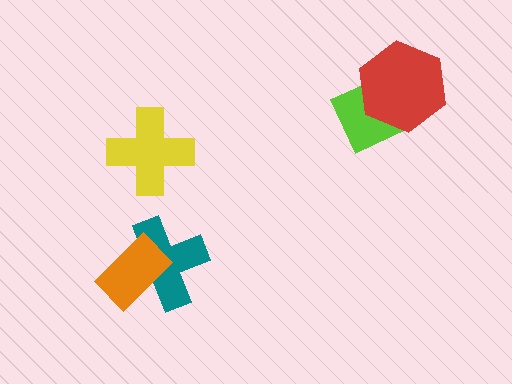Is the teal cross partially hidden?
Yes, it is partially covered by another shape.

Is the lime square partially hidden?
Yes, it is partially covered by another shape.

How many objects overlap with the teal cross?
1 object overlaps with the teal cross.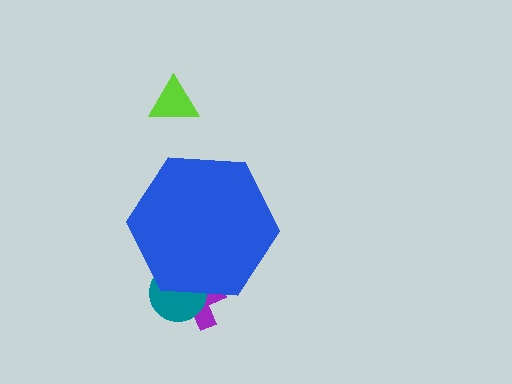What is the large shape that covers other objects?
A blue hexagon.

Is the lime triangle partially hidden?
No, the lime triangle is fully visible.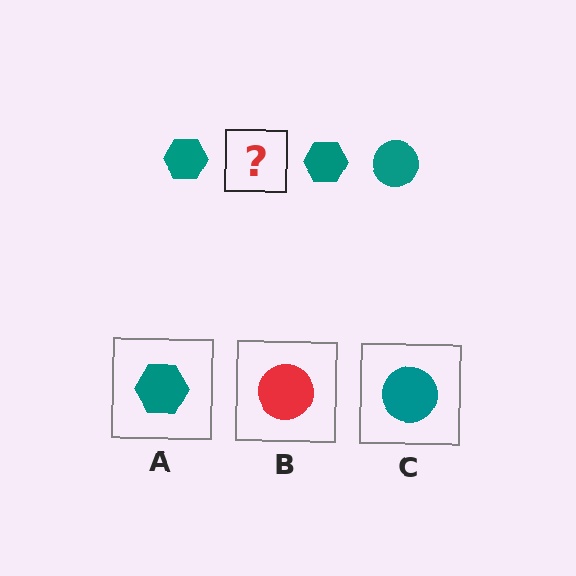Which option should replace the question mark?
Option C.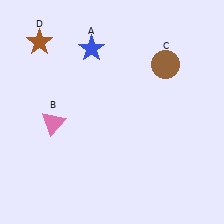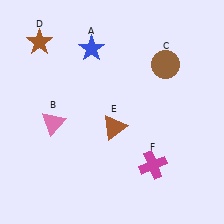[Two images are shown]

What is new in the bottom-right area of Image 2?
A magenta cross (F) was added in the bottom-right area of Image 2.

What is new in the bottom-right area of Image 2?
A brown triangle (E) was added in the bottom-right area of Image 2.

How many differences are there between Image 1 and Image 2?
There are 2 differences between the two images.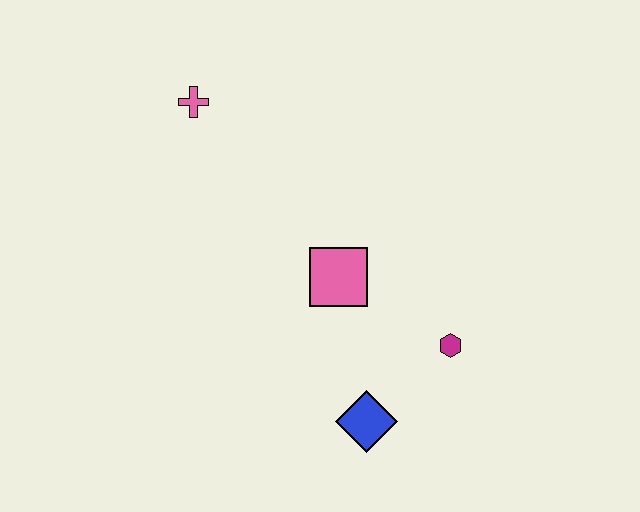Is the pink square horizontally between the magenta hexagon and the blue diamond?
No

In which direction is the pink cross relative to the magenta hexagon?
The pink cross is to the left of the magenta hexagon.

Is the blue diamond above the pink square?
No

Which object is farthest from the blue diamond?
The pink cross is farthest from the blue diamond.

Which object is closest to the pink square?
The magenta hexagon is closest to the pink square.